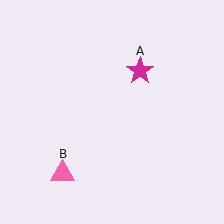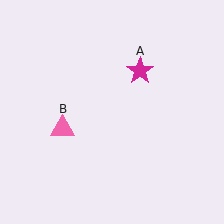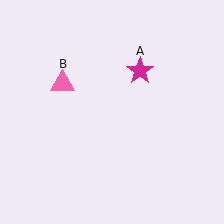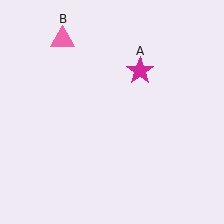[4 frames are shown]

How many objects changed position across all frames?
1 object changed position: pink triangle (object B).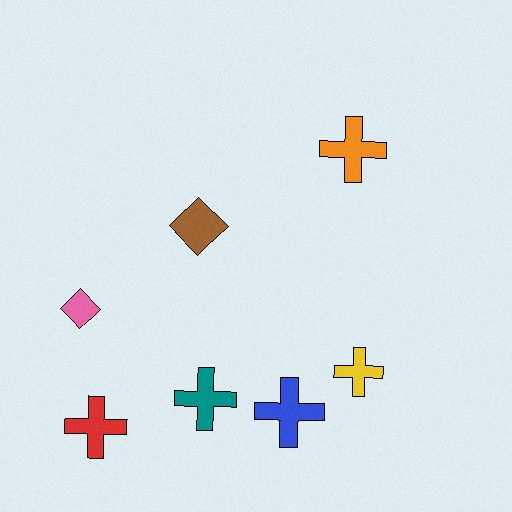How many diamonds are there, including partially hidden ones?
There are 2 diamonds.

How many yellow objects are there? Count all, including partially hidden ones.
There is 1 yellow object.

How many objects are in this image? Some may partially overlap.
There are 7 objects.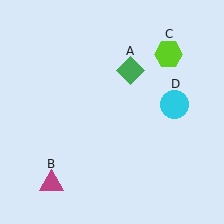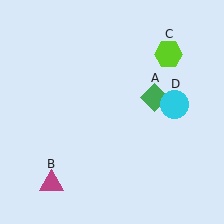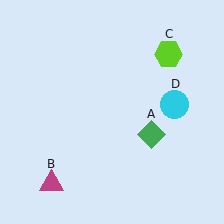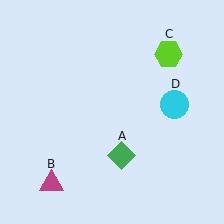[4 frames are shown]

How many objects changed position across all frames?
1 object changed position: green diamond (object A).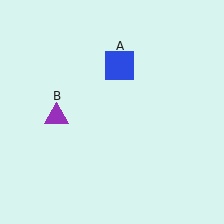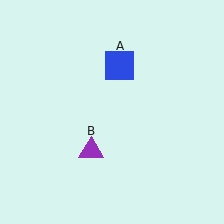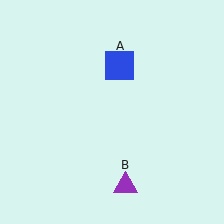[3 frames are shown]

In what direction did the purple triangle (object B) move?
The purple triangle (object B) moved down and to the right.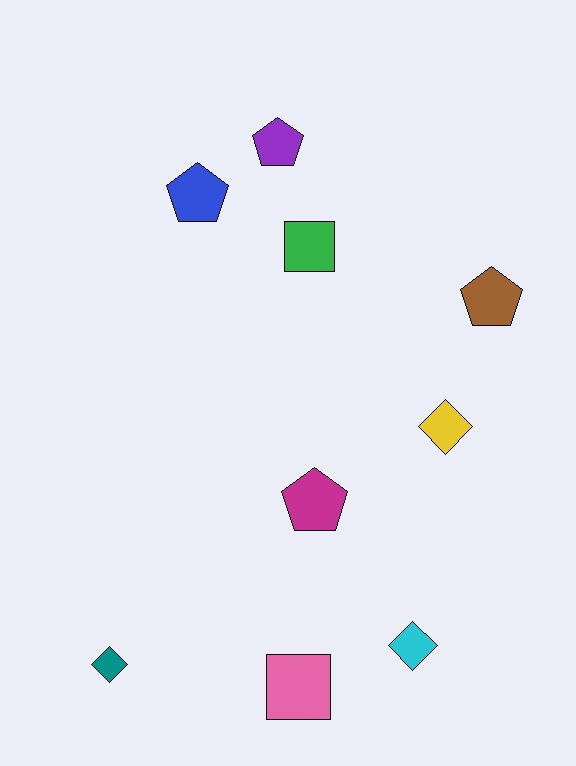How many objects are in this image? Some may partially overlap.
There are 9 objects.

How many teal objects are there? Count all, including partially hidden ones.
There is 1 teal object.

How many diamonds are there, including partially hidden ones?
There are 3 diamonds.